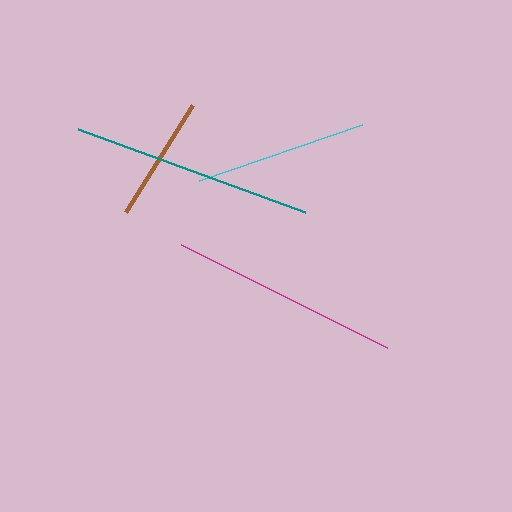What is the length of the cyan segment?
The cyan segment is approximately 172 pixels long.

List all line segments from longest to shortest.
From longest to shortest: teal, magenta, cyan, brown.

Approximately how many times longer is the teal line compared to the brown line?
The teal line is approximately 1.9 times the length of the brown line.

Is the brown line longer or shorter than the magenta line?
The magenta line is longer than the brown line.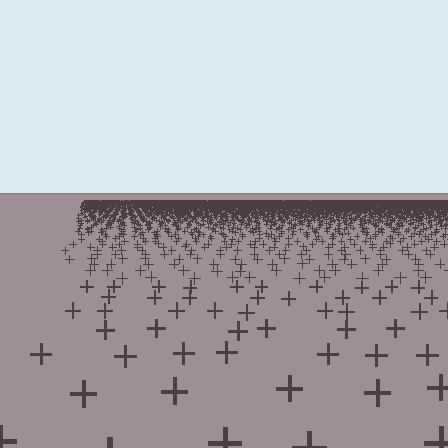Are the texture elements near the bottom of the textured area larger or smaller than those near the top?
Larger. Near the bottom, elements are closer to the viewer and appear at a bigger on-screen size.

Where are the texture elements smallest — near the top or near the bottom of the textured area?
Near the top.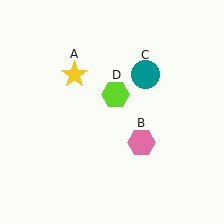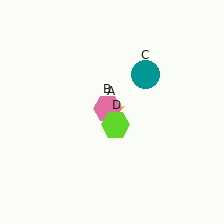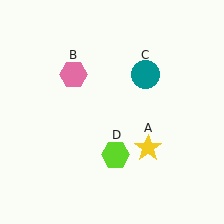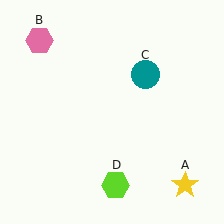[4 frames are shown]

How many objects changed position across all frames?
3 objects changed position: yellow star (object A), pink hexagon (object B), lime hexagon (object D).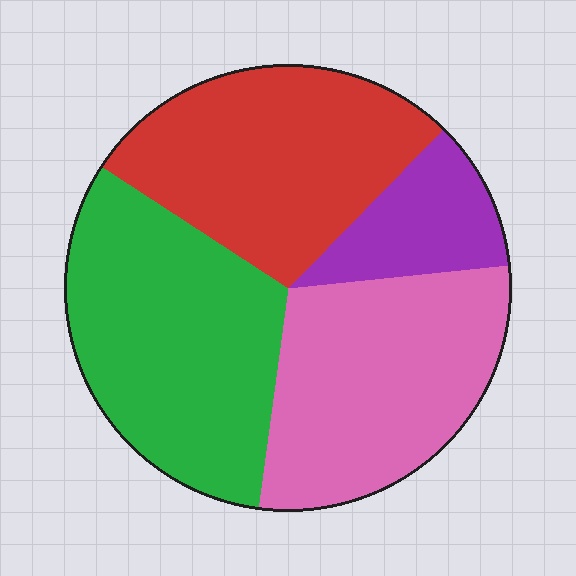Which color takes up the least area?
Purple, at roughly 10%.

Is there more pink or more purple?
Pink.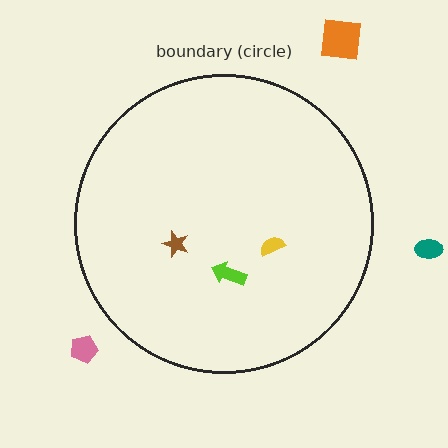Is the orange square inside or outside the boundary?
Outside.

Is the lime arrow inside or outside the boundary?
Inside.